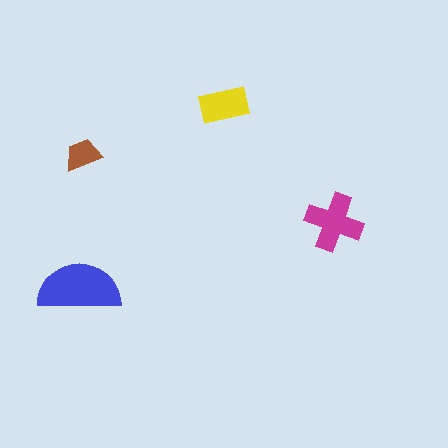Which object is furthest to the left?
The blue semicircle is leftmost.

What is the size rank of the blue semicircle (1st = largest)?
1st.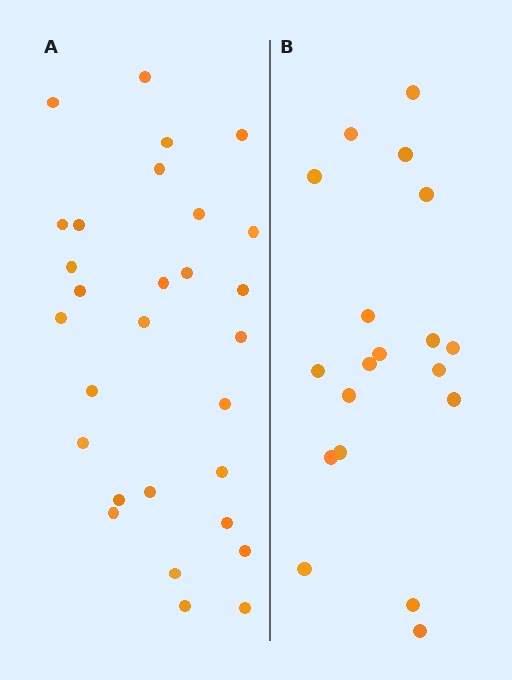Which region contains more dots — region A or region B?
Region A (the left region) has more dots.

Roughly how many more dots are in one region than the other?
Region A has roughly 10 or so more dots than region B.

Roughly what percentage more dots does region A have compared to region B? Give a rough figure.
About 55% more.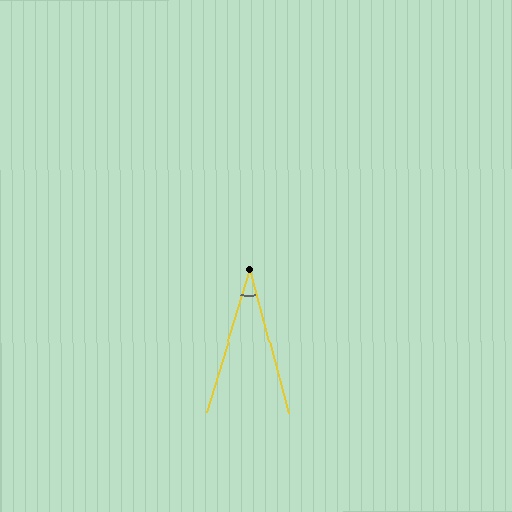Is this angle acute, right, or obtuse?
It is acute.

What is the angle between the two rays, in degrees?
Approximately 32 degrees.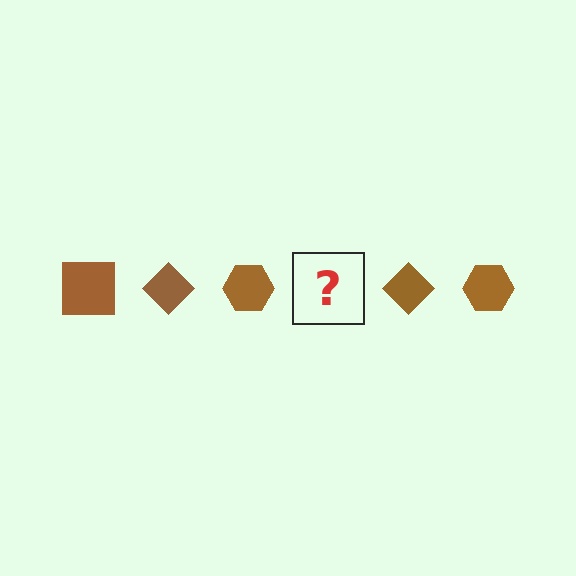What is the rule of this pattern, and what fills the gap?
The rule is that the pattern cycles through square, diamond, hexagon shapes in brown. The gap should be filled with a brown square.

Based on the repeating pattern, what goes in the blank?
The blank should be a brown square.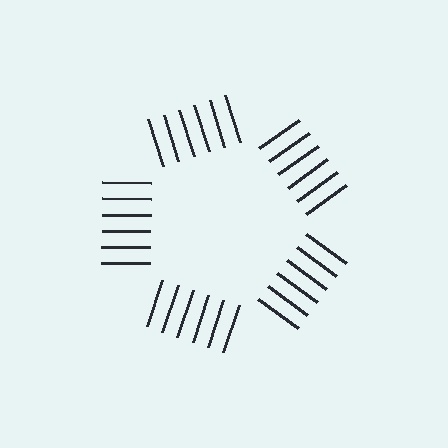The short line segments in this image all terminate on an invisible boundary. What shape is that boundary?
An illusory pentagon — the line segments terminate on its edges but no continuous stroke is drawn.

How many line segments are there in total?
30 — 6 along each of the 5 edges.